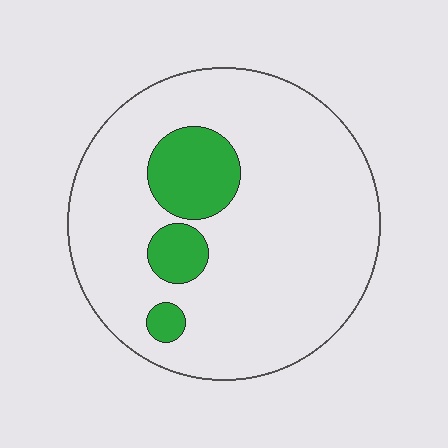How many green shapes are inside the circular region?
3.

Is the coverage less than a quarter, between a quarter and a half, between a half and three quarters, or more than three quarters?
Less than a quarter.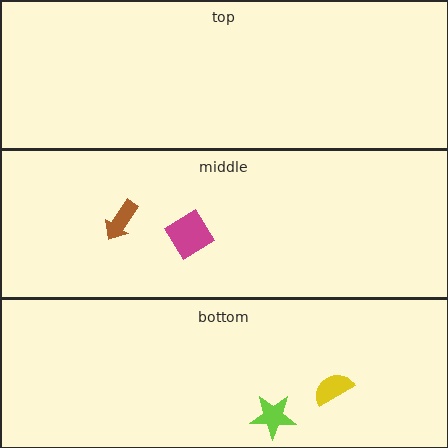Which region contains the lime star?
The bottom region.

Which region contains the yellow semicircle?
The bottom region.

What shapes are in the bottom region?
The yellow semicircle, the lime star.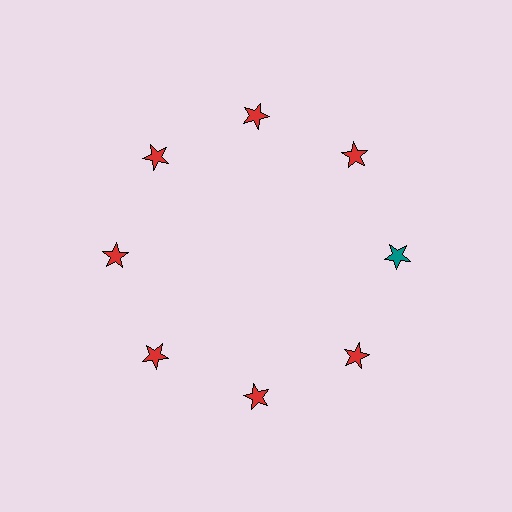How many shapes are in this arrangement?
There are 8 shapes arranged in a ring pattern.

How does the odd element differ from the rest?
It has a different color: teal instead of red.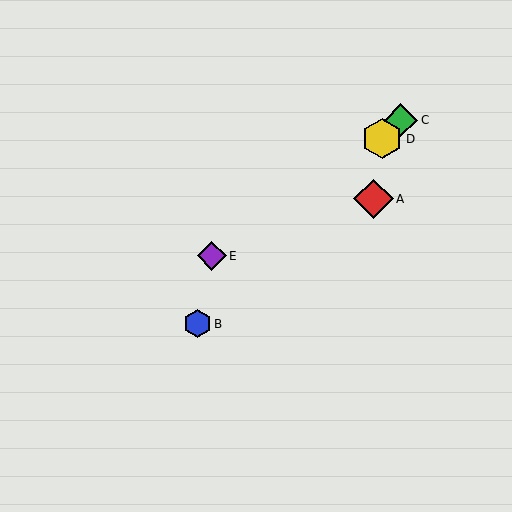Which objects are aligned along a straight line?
Objects B, C, D are aligned along a straight line.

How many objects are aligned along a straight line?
3 objects (B, C, D) are aligned along a straight line.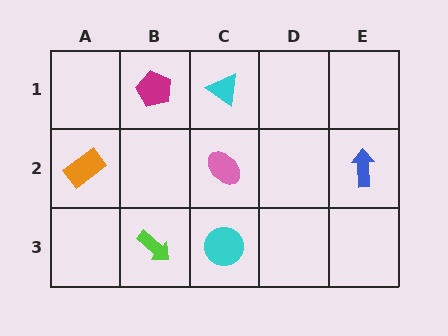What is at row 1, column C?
A cyan triangle.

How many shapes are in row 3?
2 shapes.